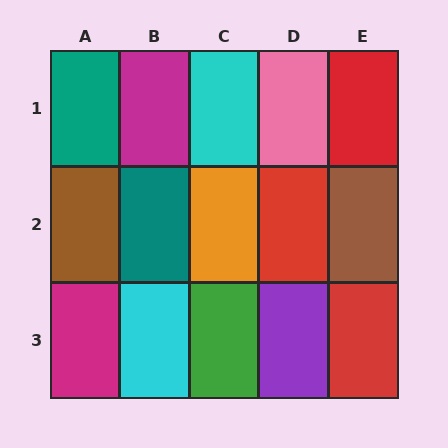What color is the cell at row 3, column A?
Magenta.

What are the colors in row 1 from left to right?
Teal, magenta, cyan, pink, red.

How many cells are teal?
2 cells are teal.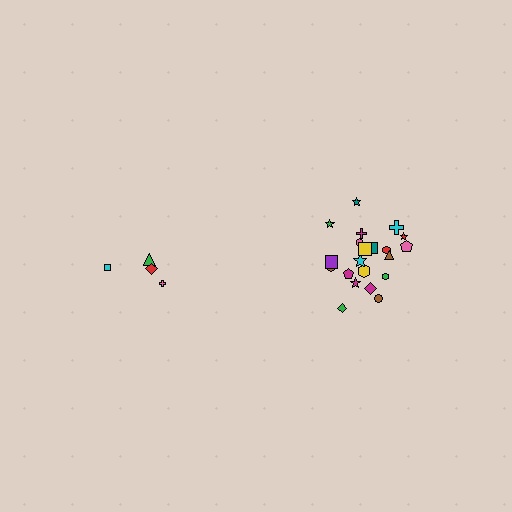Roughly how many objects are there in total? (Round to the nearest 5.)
Roughly 25 objects in total.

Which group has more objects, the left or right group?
The right group.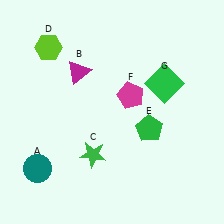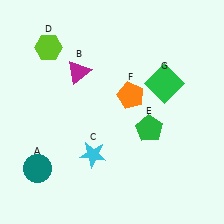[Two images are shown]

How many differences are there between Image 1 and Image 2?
There are 2 differences between the two images.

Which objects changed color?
C changed from green to cyan. F changed from magenta to orange.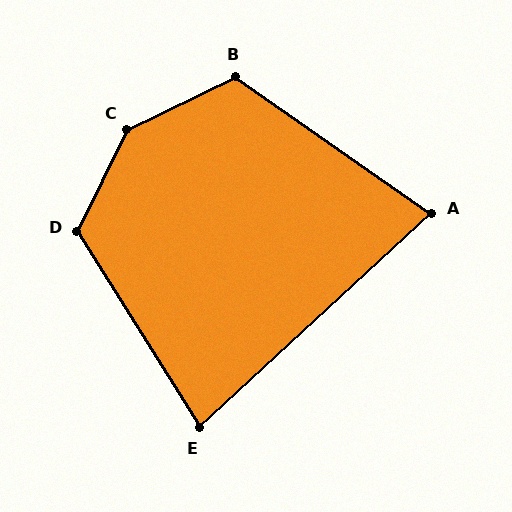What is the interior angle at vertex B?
Approximately 119 degrees (obtuse).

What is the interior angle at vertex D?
Approximately 122 degrees (obtuse).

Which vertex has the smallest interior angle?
A, at approximately 78 degrees.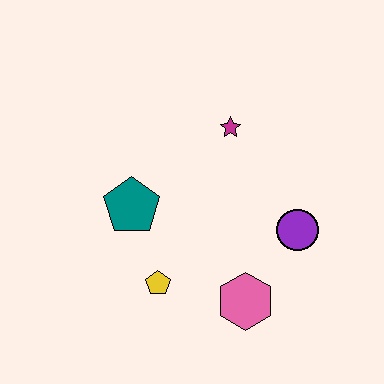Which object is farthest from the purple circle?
The teal pentagon is farthest from the purple circle.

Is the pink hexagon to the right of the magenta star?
Yes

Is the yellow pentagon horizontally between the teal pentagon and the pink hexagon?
Yes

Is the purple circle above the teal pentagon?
No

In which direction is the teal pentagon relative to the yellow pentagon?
The teal pentagon is above the yellow pentagon.